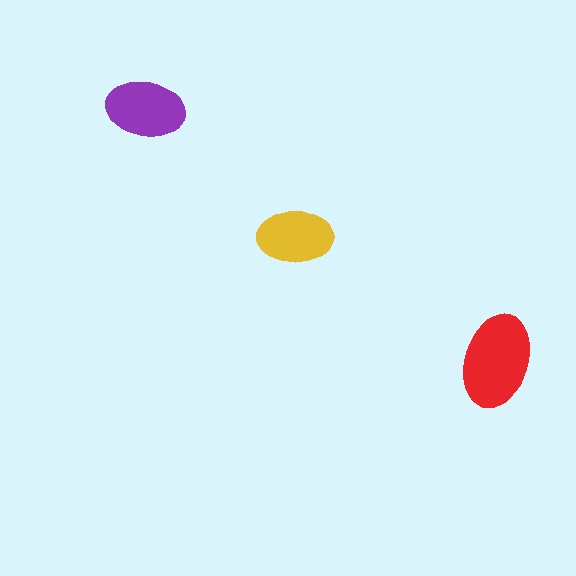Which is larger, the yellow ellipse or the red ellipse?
The red one.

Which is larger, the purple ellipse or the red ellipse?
The red one.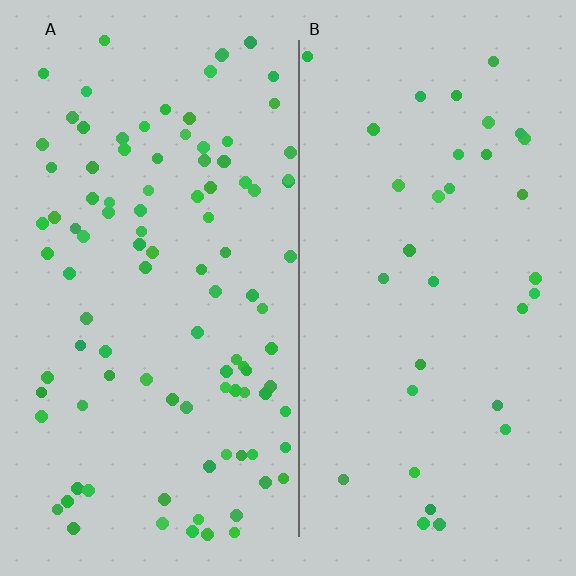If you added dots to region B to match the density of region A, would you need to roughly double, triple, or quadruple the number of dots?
Approximately triple.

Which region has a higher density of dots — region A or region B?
A (the left).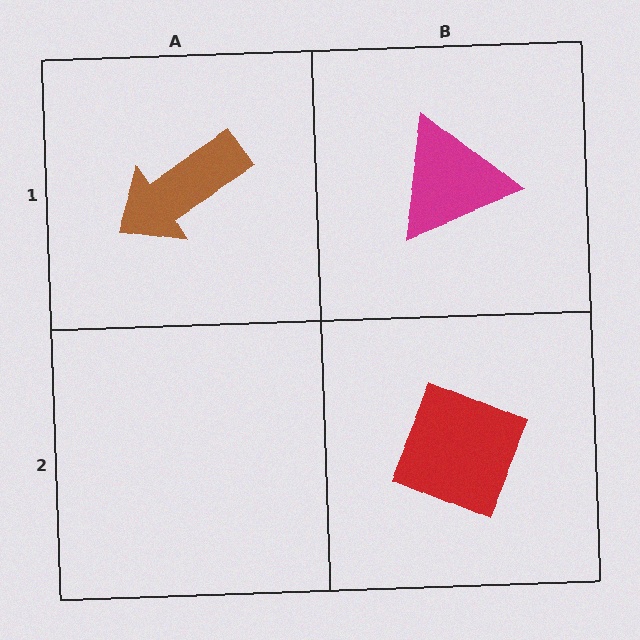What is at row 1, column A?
A brown arrow.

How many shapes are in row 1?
2 shapes.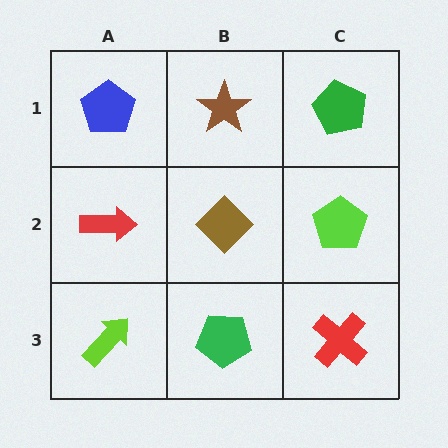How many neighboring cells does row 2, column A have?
3.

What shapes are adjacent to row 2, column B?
A brown star (row 1, column B), a green pentagon (row 3, column B), a red arrow (row 2, column A), a lime pentagon (row 2, column C).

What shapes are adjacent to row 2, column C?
A green pentagon (row 1, column C), a red cross (row 3, column C), a brown diamond (row 2, column B).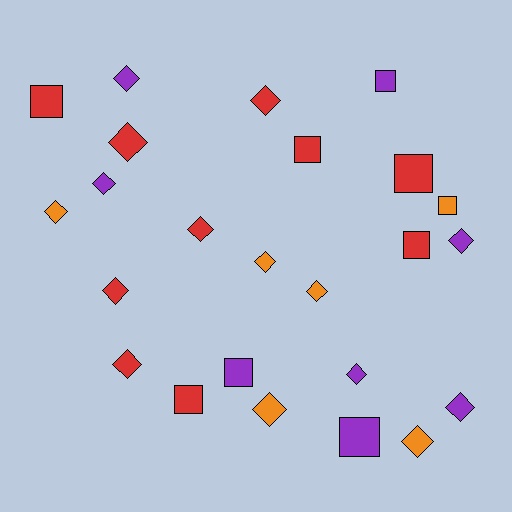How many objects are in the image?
There are 24 objects.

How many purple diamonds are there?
There are 5 purple diamonds.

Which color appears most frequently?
Red, with 10 objects.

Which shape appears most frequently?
Diamond, with 15 objects.